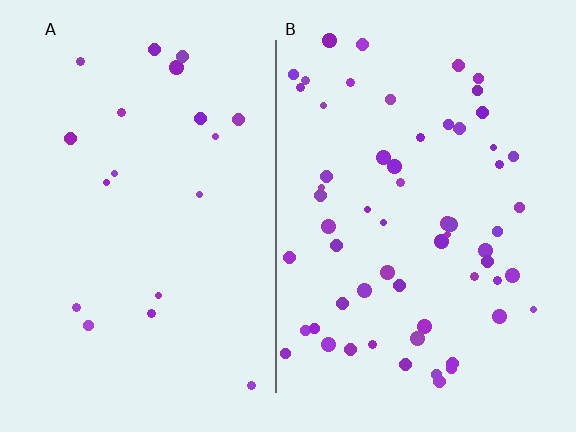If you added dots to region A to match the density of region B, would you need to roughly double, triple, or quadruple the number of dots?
Approximately triple.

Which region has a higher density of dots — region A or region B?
B (the right).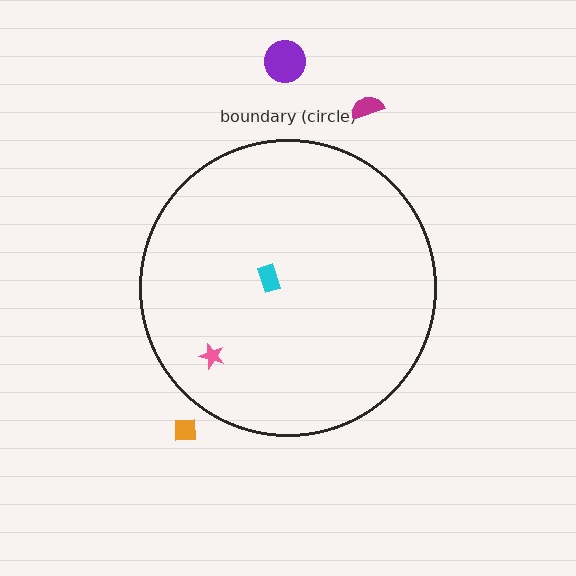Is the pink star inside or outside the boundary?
Inside.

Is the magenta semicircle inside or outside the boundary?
Outside.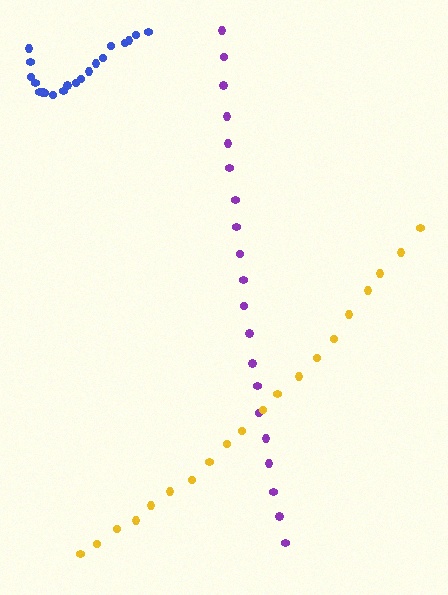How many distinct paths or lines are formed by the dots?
There are 3 distinct paths.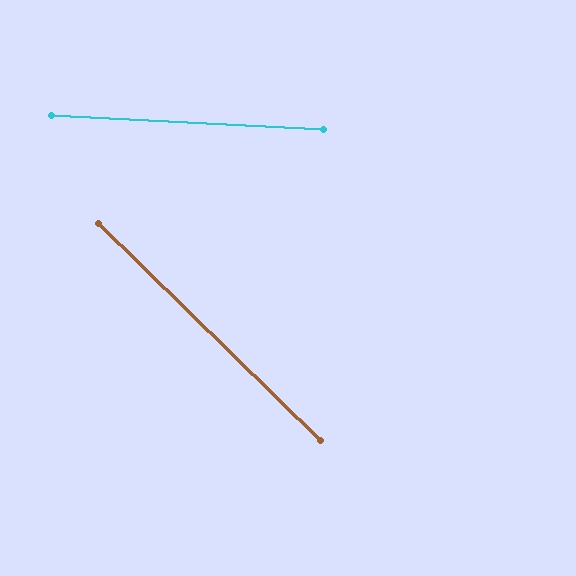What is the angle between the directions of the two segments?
Approximately 41 degrees.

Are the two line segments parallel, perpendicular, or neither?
Neither parallel nor perpendicular — they differ by about 41°.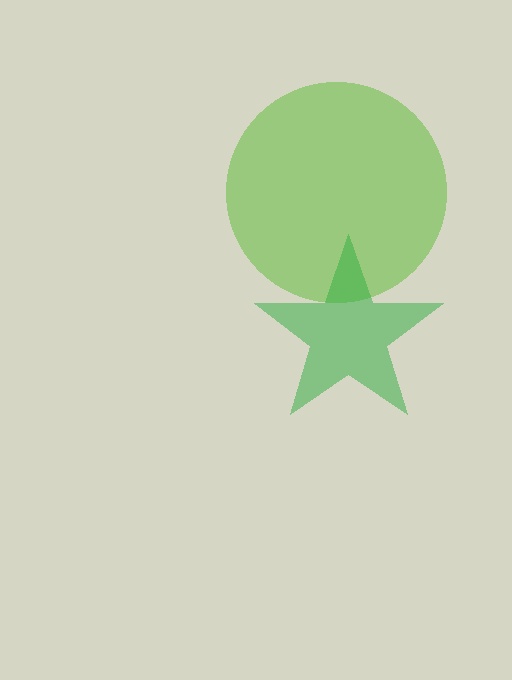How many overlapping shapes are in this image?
There are 2 overlapping shapes in the image.